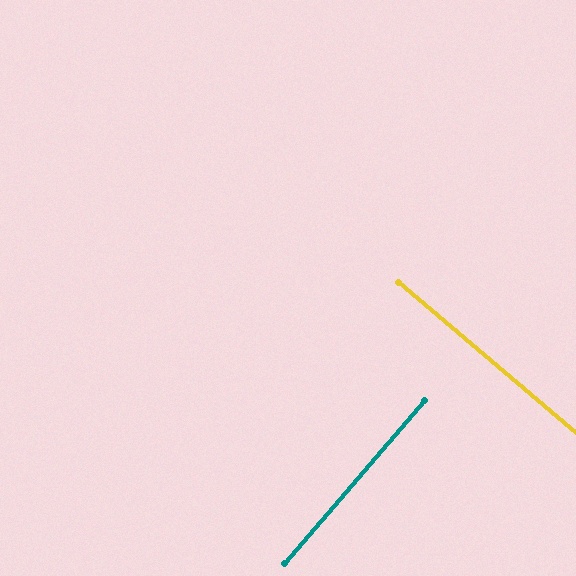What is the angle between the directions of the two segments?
Approximately 90 degrees.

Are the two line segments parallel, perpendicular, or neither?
Perpendicular — they meet at approximately 90°.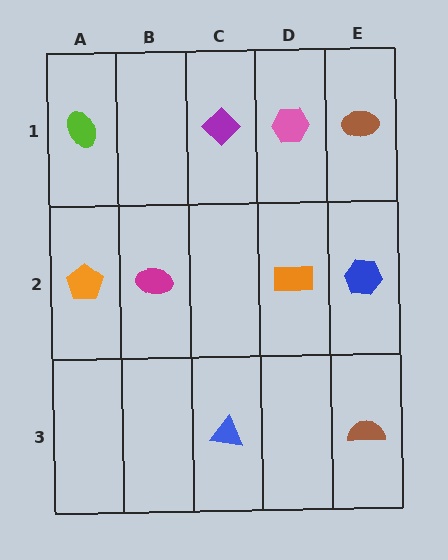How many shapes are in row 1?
4 shapes.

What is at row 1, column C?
A purple diamond.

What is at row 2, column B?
A magenta ellipse.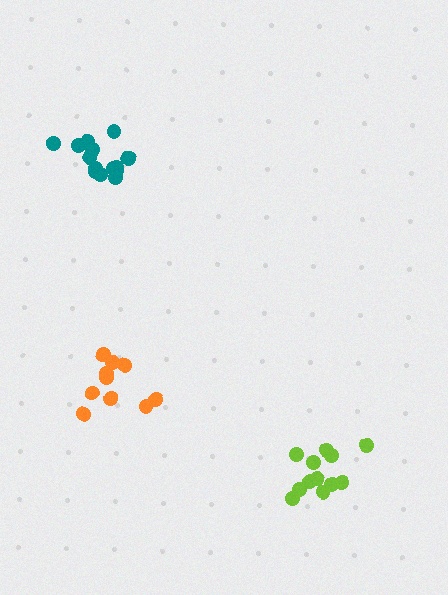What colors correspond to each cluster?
The clusters are colored: lime, orange, teal.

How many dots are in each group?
Group 1: 12 dots, Group 2: 10 dots, Group 3: 15 dots (37 total).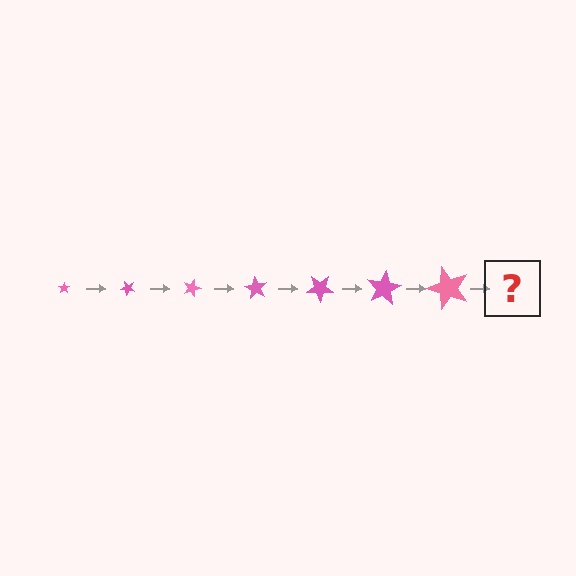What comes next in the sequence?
The next element should be a star, larger than the previous one and rotated 315 degrees from the start.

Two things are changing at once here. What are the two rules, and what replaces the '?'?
The two rules are that the star grows larger each step and it rotates 45 degrees each step. The '?' should be a star, larger than the previous one and rotated 315 degrees from the start.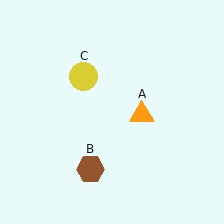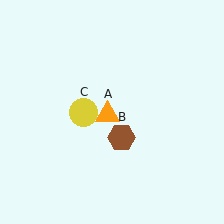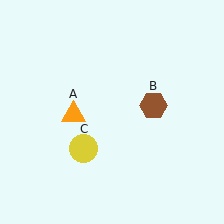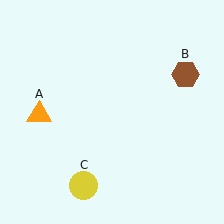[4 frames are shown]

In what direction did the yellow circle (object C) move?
The yellow circle (object C) moved down.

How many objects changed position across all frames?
3 objects changed position: orange triangle (object A), brown hexagon (object B), yellow circle (object C).